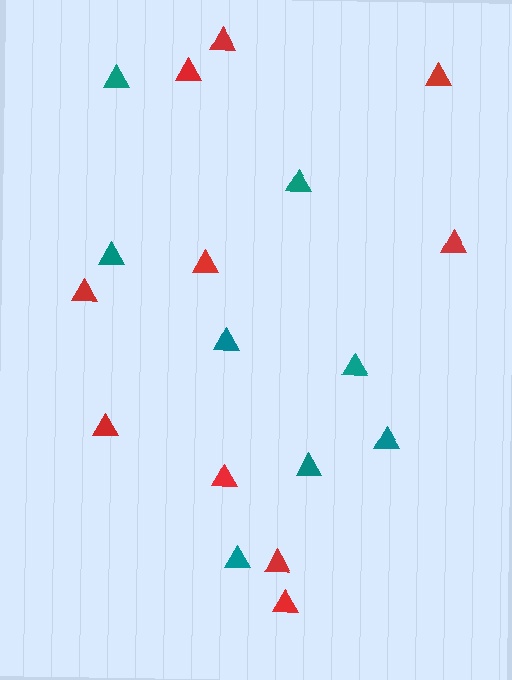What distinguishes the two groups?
There are 2 groups: one group of red triangles (10) and one group of teal triangles (8).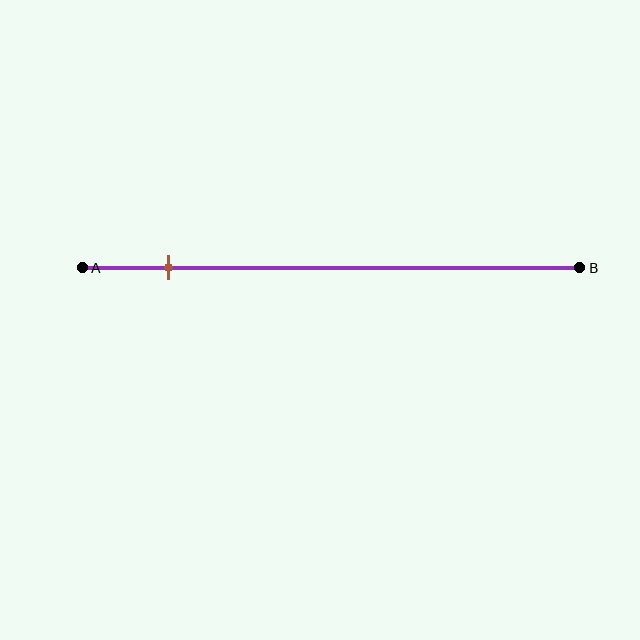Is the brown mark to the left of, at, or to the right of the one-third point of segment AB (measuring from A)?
The brown mark is to the left of the one-third point of segment AB.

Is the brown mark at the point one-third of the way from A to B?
No, the mark is at about 15% from A, not at the 33% one-third point.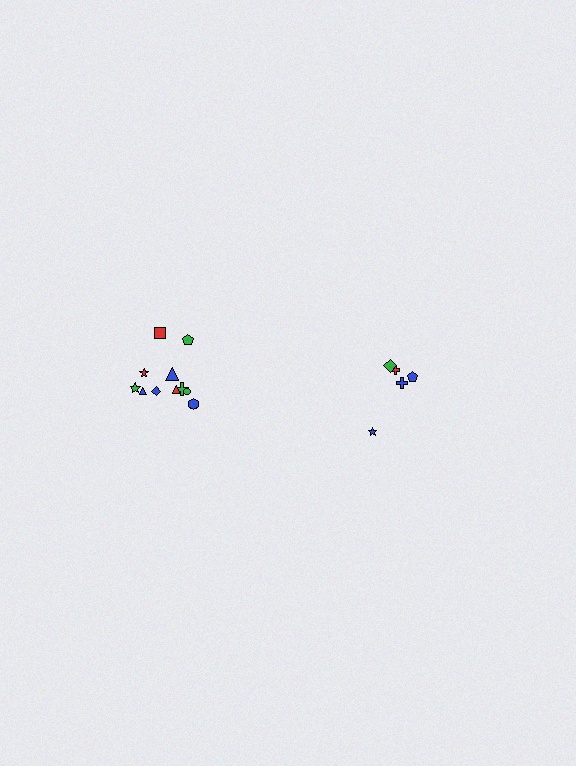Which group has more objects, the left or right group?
The left group.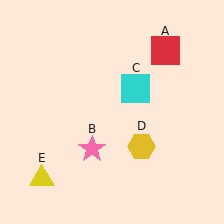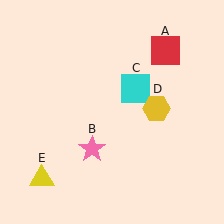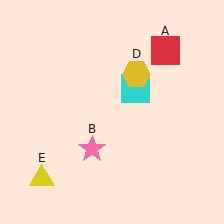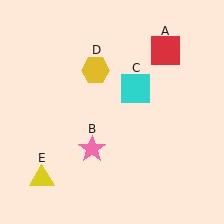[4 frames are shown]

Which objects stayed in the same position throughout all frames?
Red square (object A) and pink star (object B) and cyan square (object C) and yellow triangle (object E) remained stationary.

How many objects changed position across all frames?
1 object changed position: yellow hexagon (object D).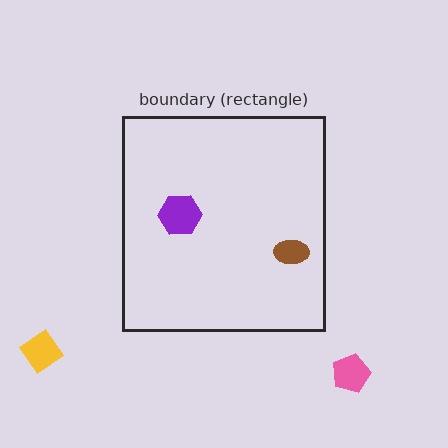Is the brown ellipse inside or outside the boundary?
Inside.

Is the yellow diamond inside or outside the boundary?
Outside.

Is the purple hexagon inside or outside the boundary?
Inside.